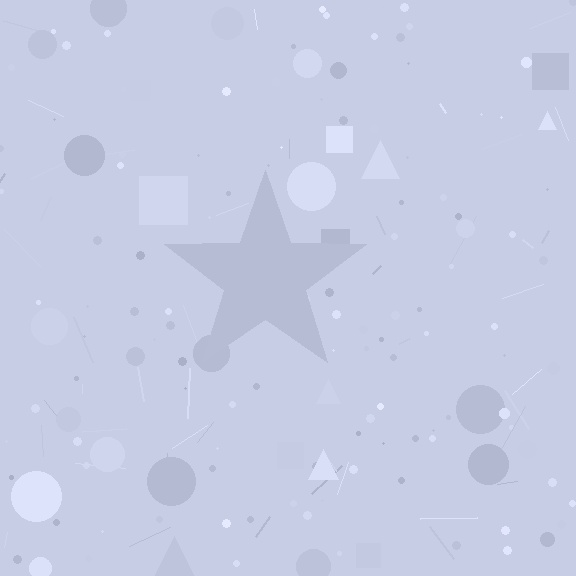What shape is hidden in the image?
A star is hidden in the image.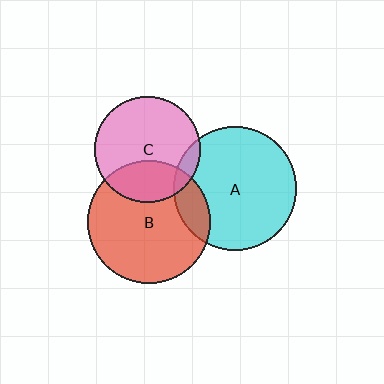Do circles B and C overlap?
Yes.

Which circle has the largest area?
Circle A (cyan).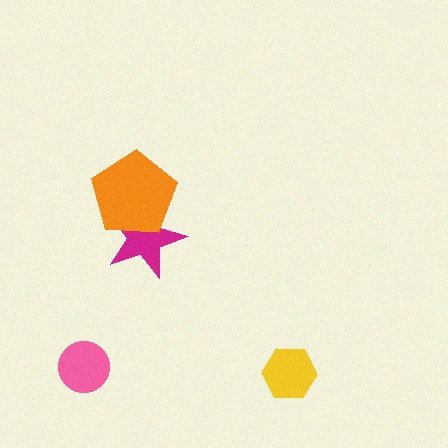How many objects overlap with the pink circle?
0 objects overlap with the pink circle.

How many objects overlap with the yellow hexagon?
0 objects overlap with the yellow hexagon.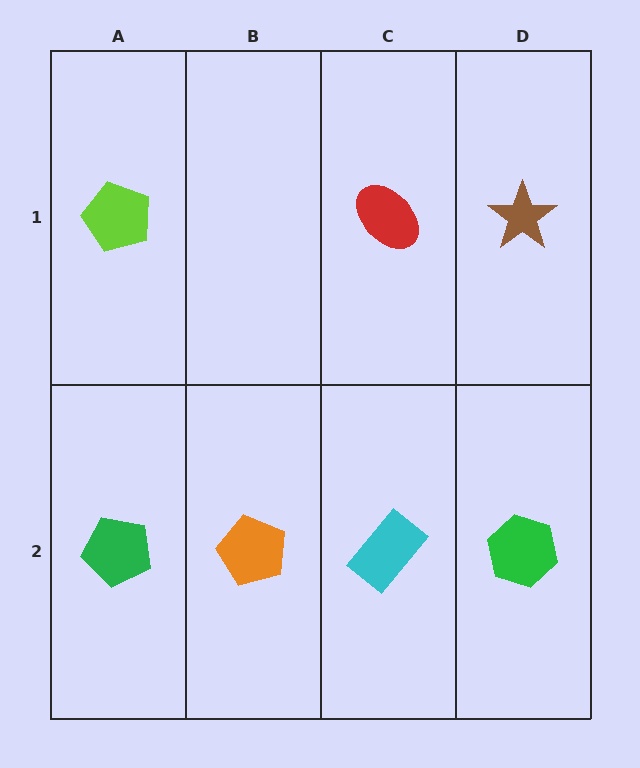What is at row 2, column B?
An orange pentagon.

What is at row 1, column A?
A lime pentagon.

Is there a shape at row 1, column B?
No, that cell is empty.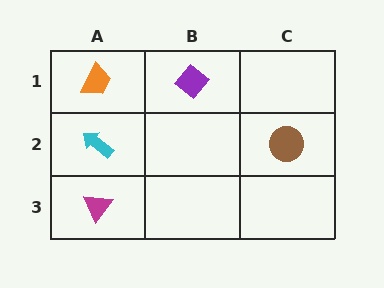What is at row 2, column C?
A brown circle.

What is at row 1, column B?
A purple diamond.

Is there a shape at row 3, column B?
No, that cell is empty.